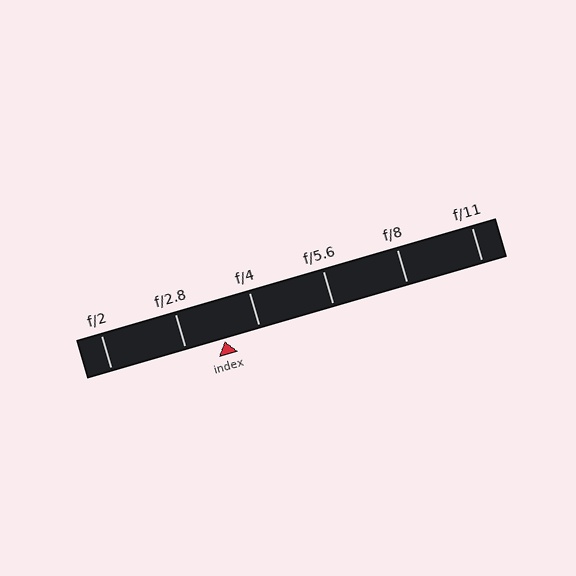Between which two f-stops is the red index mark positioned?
The index mark is between f/2.8 and f/4.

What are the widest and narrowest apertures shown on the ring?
The widest aperture shown is f/2 and the narrowest is f/11.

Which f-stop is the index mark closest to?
The index mark is closest to f/4.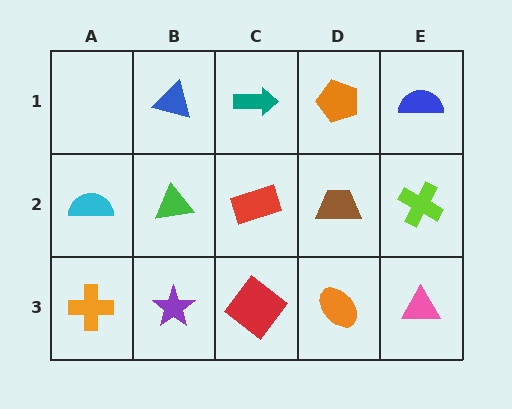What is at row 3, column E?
A pink triangle.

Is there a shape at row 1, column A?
No, that cell is empty.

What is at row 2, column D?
A brown trapezoid.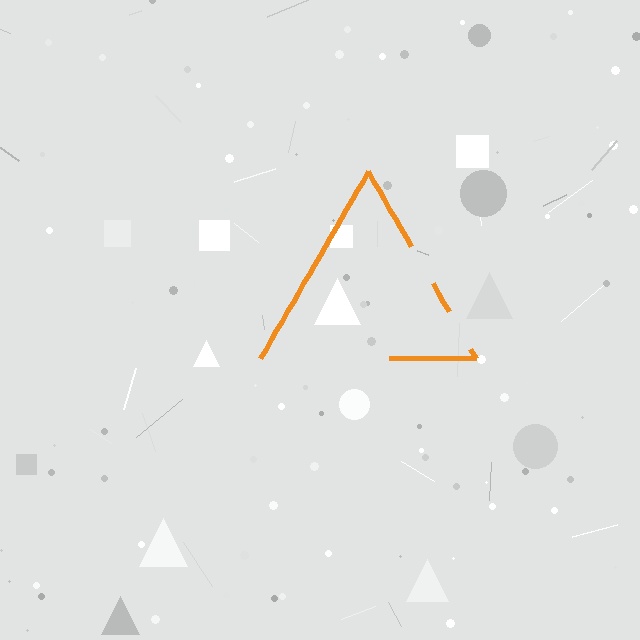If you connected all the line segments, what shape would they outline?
They would outline a triangle.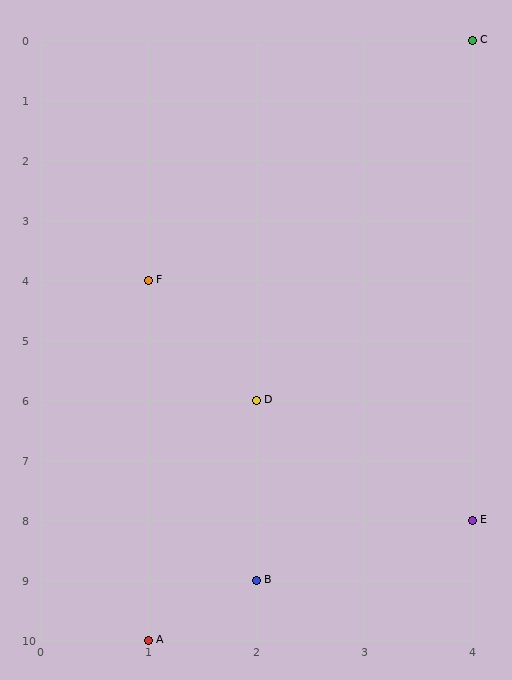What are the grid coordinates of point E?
Point E is at grid coordinates (4, 8).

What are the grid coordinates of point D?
Point D is at grid coordinates (2, 6).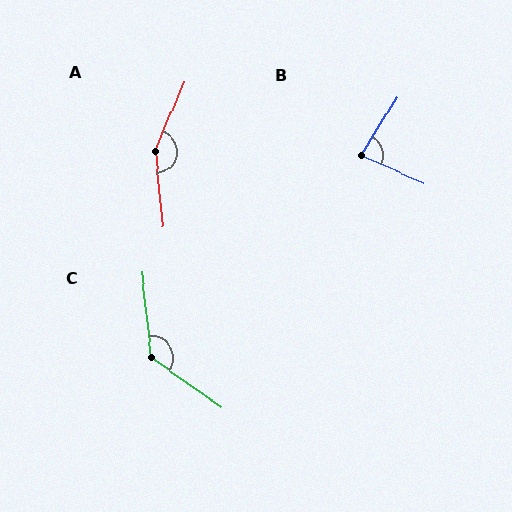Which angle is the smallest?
B, at approximately 82 degrees.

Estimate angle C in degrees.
Approximately 131 degrees.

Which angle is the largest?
A, at approximately 152 degrees.